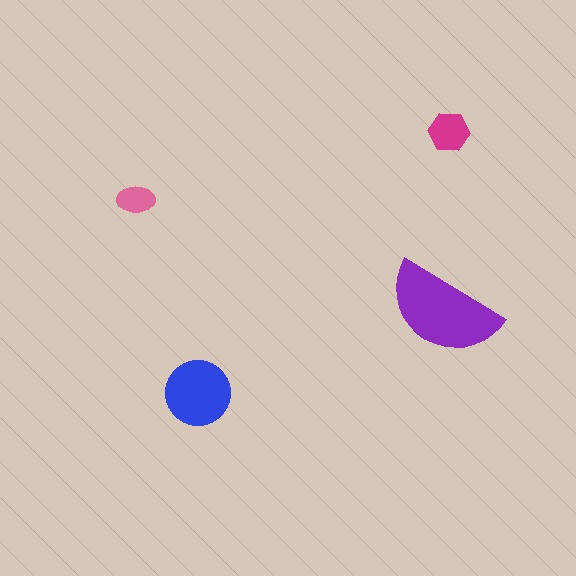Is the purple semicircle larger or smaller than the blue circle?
Larger.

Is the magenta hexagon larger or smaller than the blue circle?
Smaller.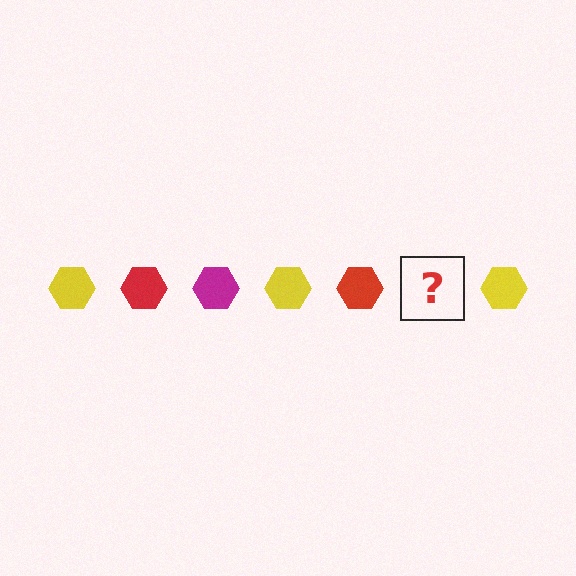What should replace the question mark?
The question mark should be replaced with a magenta hexagon.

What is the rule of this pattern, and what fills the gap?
The rule is that the pattern cycles through yellow, red, magenta hexagons. The gap should be filled with a magenta hexagon.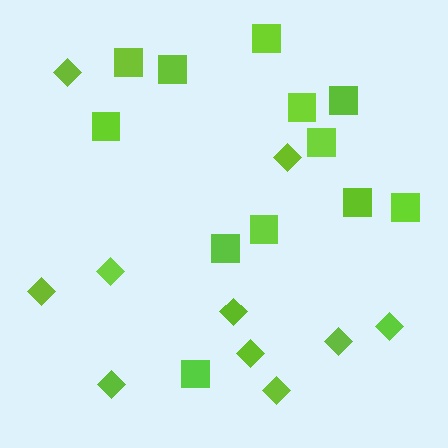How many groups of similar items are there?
There are 2 groups: one group of squares (12) and one group of diamonds (10).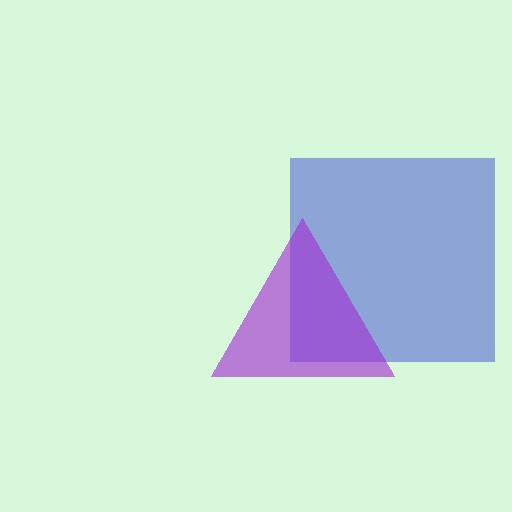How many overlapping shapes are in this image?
There are 2 overlapping shapes in the image.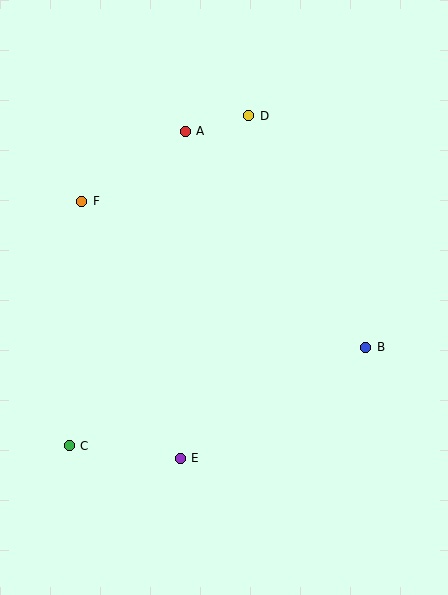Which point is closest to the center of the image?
Point B at (366, 347) is closest to the center.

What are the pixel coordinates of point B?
Point B is at (366, 347).